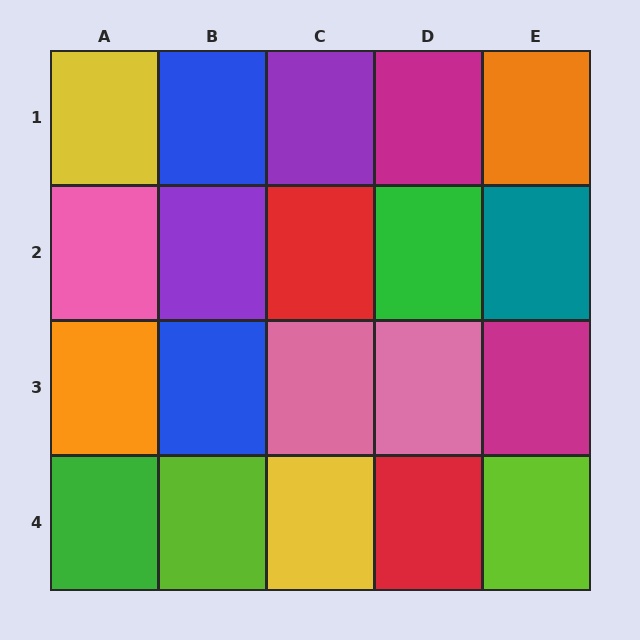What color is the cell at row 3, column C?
Pink.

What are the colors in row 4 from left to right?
Green, lime, yellow, red, lime.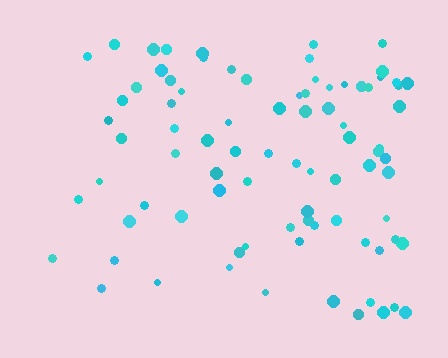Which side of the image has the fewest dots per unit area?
The left.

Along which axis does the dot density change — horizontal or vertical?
Horizontal.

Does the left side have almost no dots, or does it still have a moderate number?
Still a moderate number, just noticeably fewer than the right.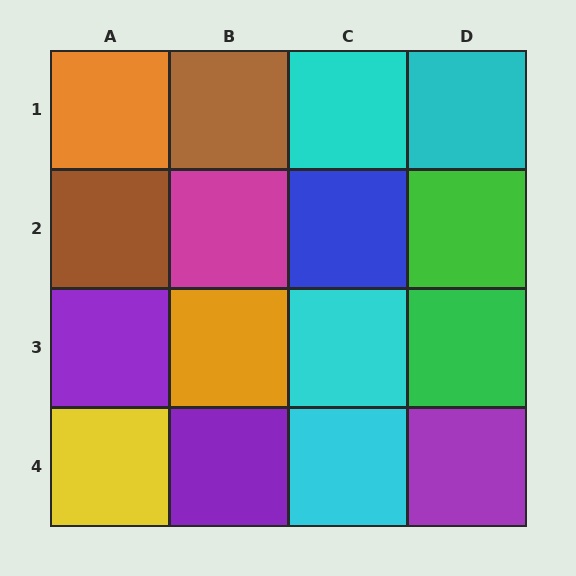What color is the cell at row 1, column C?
Cyan.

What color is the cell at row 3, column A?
Purple.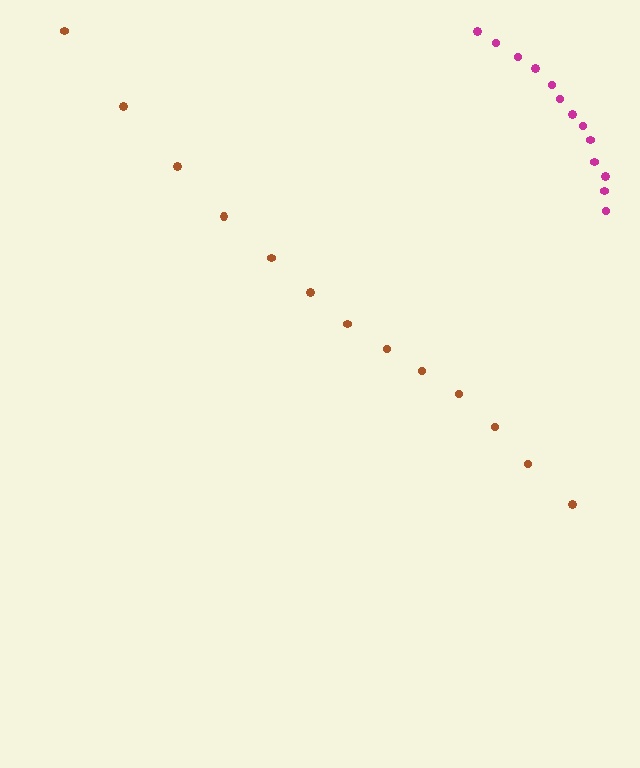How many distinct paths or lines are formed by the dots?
There are 2 distinct paths.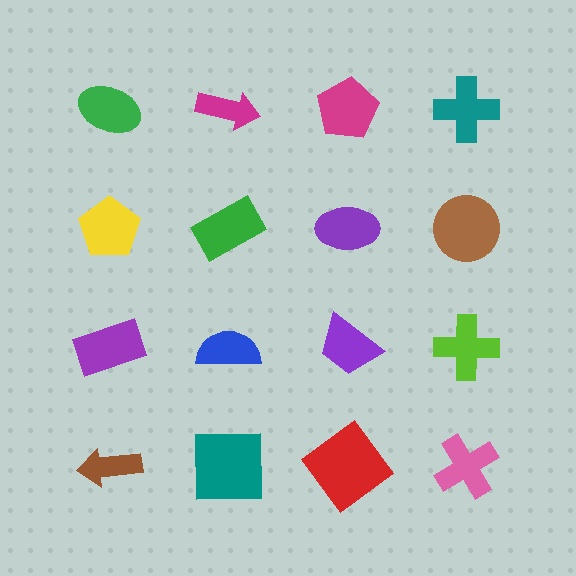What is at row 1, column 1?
A green ellipse.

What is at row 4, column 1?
A brown arrow.